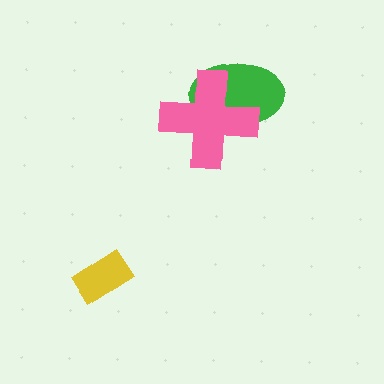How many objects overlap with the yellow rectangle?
0 objects overlap with the yellow rectangle.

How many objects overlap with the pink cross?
1 object overlaps with the pink cross.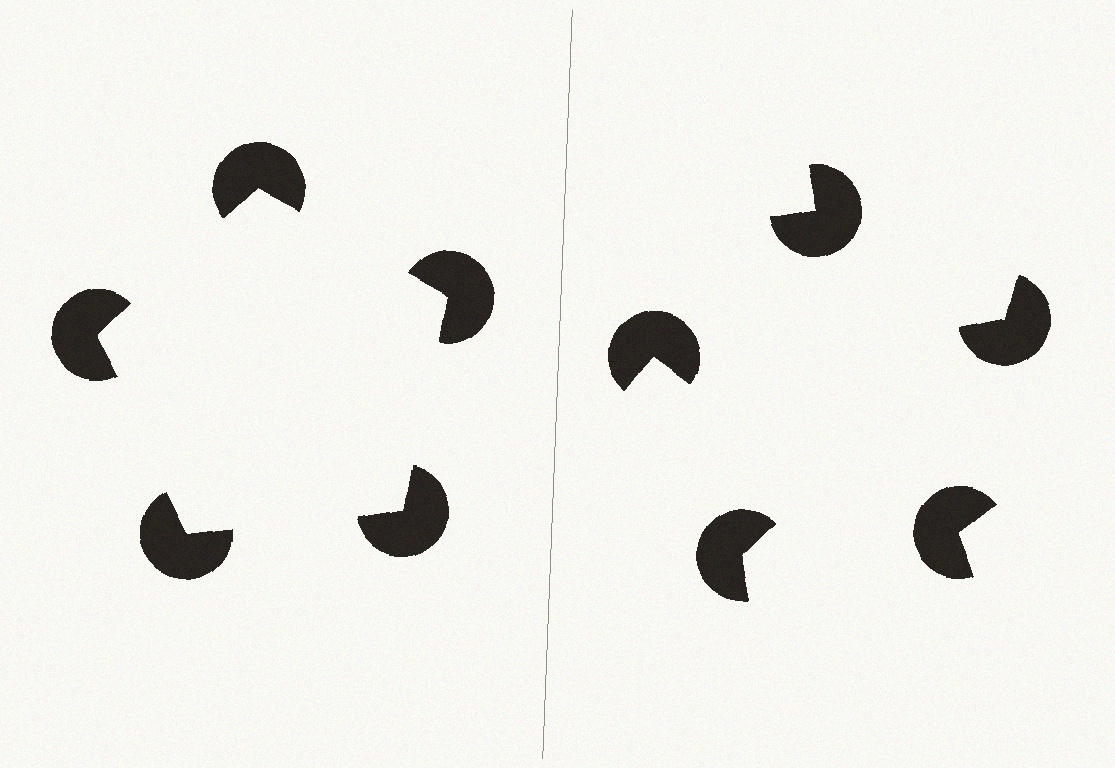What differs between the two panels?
The pac-man discs are positioned identically on both sides; only the wedge orientations differ. On the left they align to a pentagon; on the right they are misaligned.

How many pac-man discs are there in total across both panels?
10 — 5 on each side.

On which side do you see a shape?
An illusory pentagon appears on the left side. On the right side the wedge cuts are rotated, so no coherent shape forms.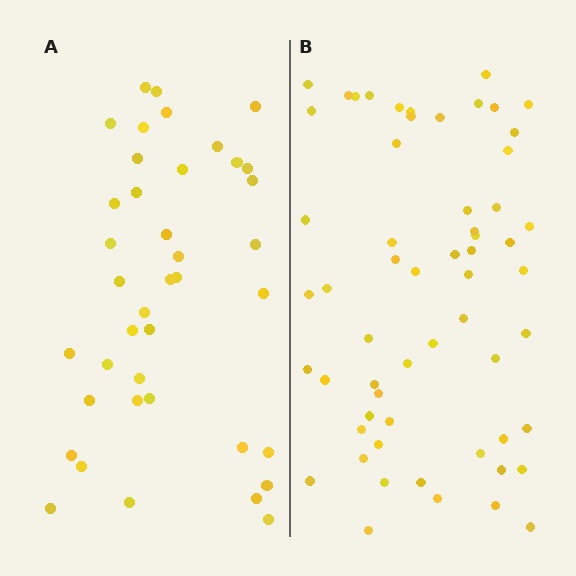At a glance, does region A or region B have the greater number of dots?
Region B (the right region) has more dots.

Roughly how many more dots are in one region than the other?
Region B has approximately 20 more dots than region A.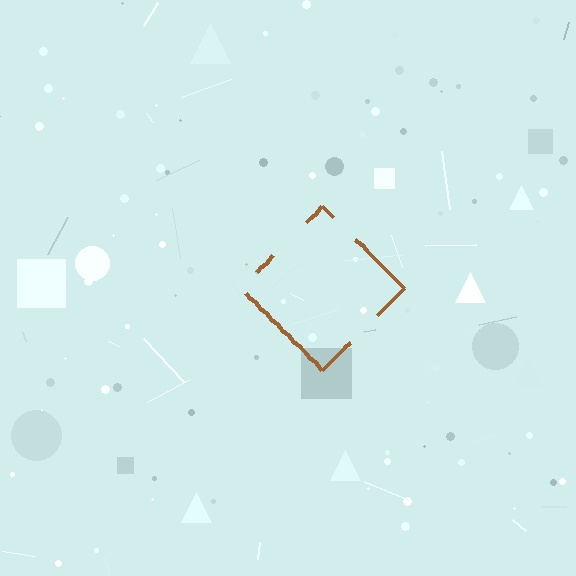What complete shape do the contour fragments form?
The contour fragments form a diamond.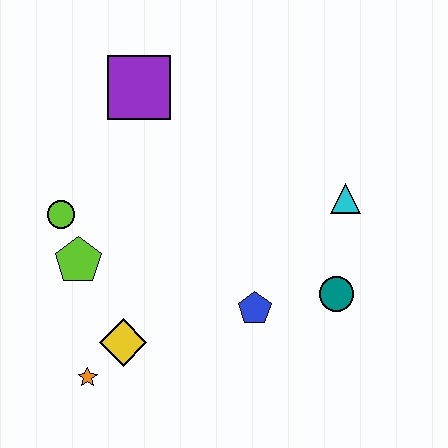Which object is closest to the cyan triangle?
The teal circle is closest to the cyan triangle.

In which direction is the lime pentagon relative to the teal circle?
The lime pentagon is to the left of the teal circle.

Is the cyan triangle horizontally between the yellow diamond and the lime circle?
No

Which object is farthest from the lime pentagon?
The cyan triangle is farthest from the lime pentagon.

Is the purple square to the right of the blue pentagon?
No